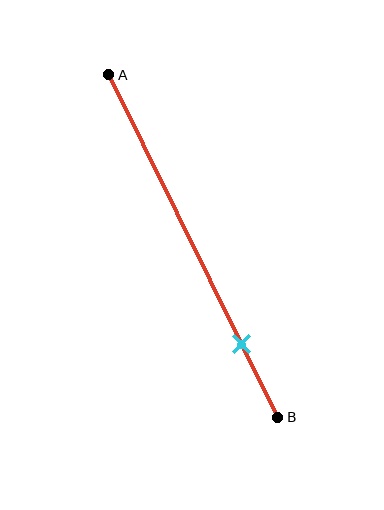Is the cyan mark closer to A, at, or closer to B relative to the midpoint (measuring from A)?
The cyan mark is closer to point B than the midpoint of segment AB.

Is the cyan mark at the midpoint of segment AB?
No, the mark is at about 80% from A, not at the 50% midpoint.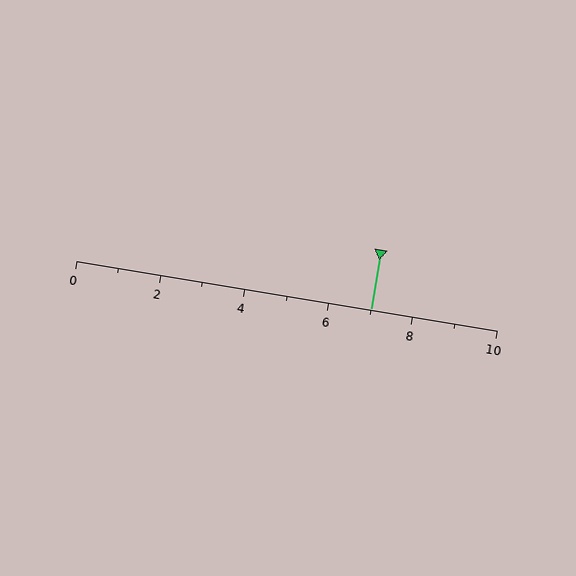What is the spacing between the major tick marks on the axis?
The major ticks are spaced 2 apart.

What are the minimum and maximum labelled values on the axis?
The axis runs from 0 to 10.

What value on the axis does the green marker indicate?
The marker indicates approximately 7.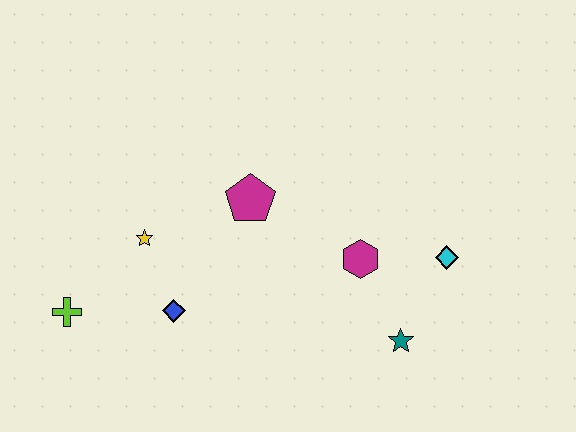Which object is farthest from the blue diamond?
The cyan diamond is farthest from the blue diamond.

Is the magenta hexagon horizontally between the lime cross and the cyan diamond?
Yes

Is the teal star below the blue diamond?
Yes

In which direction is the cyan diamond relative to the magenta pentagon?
The cyan diamond is to the right of the magenta pentagon.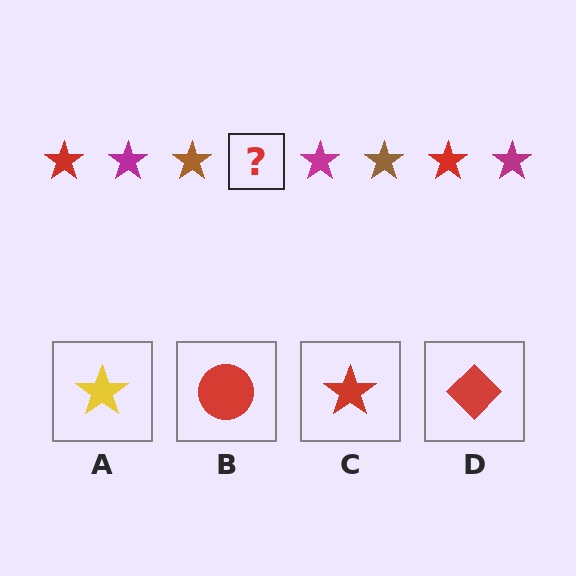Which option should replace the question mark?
Option C.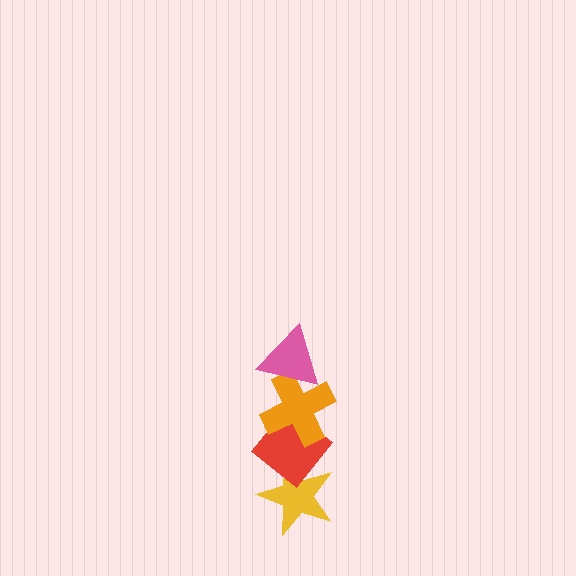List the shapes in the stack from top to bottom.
From top to bottom: the pink triangle, the orange cross, the red diamond, the yellow star.